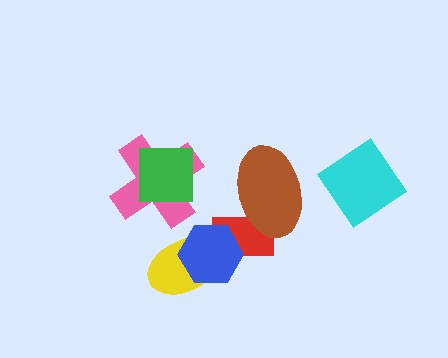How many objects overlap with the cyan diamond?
0 objects overlap with the cyan diamond.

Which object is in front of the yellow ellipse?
The blue hexagon is in front of the yellow ellipse.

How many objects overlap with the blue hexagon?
2 objects overlap with the blue hexagon.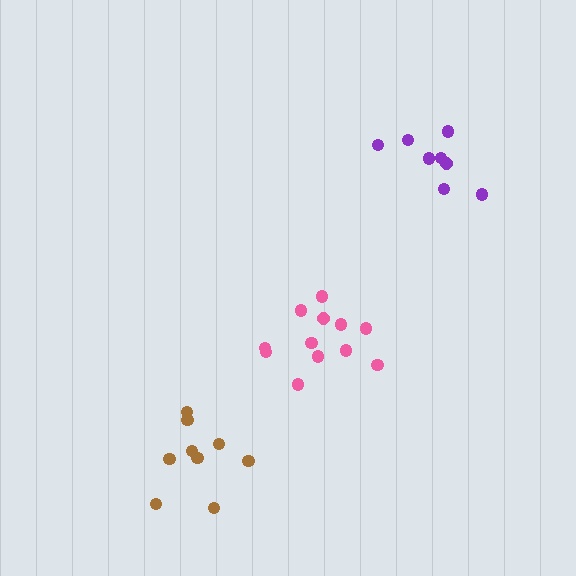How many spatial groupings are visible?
There are 3 spatial groupings.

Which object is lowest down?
The brown cluster is bottommost.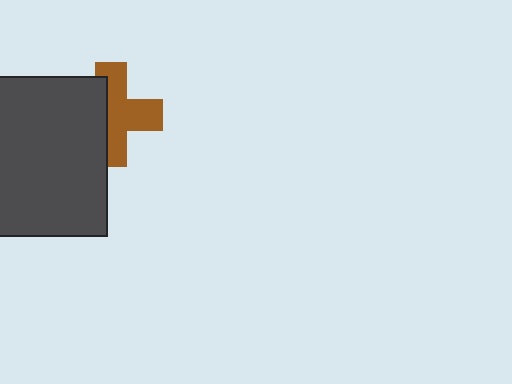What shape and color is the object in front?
The object in front is a dark gray rectangle.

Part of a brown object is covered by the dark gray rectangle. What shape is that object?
It is a cross.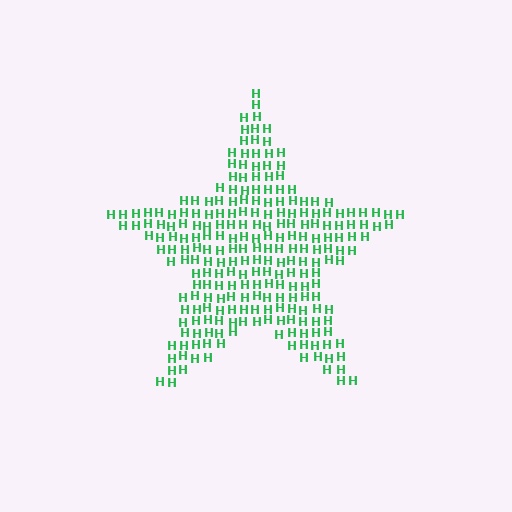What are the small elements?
The small elements are letter H's.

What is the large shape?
The large shape is a star.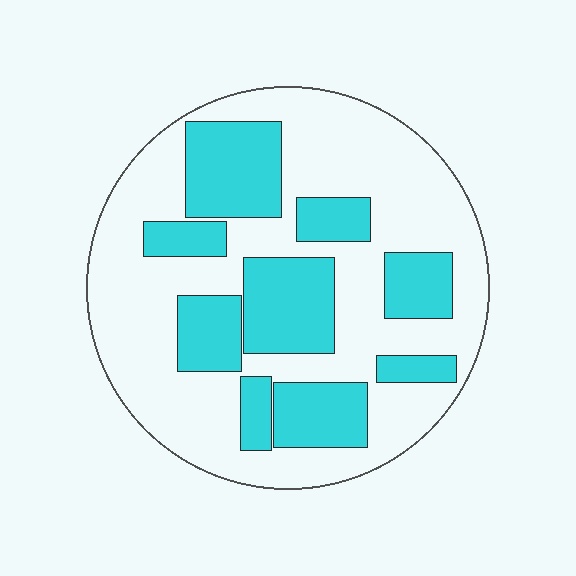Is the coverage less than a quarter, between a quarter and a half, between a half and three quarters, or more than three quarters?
Between a quarter and a half.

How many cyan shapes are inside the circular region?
9.